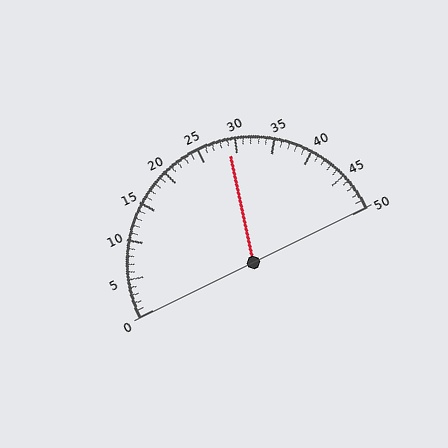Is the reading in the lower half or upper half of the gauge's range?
The reading is in the upper half of the range (0 to 50).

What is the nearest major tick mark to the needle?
The nearest major tick mark is 30.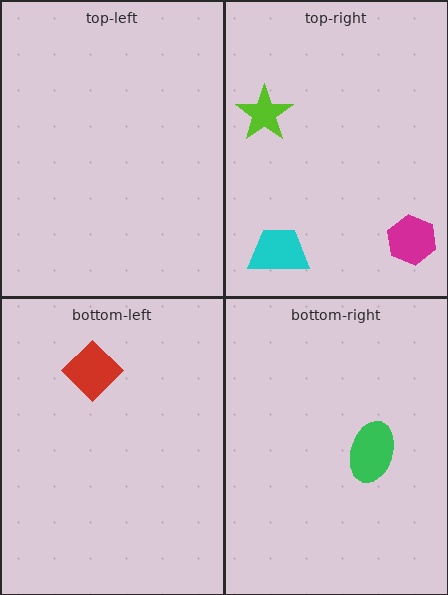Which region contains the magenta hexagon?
The top-right region.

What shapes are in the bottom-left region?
The red diamond.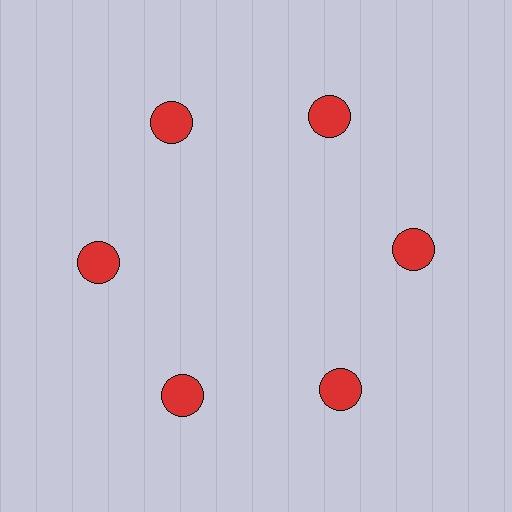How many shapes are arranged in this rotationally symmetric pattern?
There are 6 shapes, arranged in 6 groups of 1.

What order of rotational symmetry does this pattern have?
This pattern has 6-fold rotational symmetry.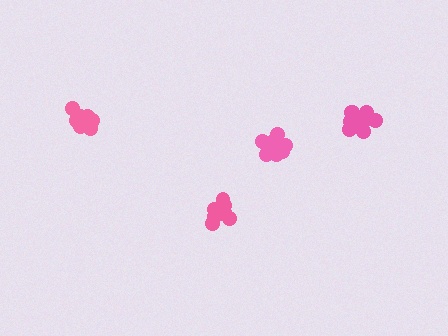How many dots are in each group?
Group 1: 9 dots, Group 2: 10 dots, Group 3: 11 dots, Group 4: 10 dots (40 total).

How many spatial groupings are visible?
There are 4 spatial groupings.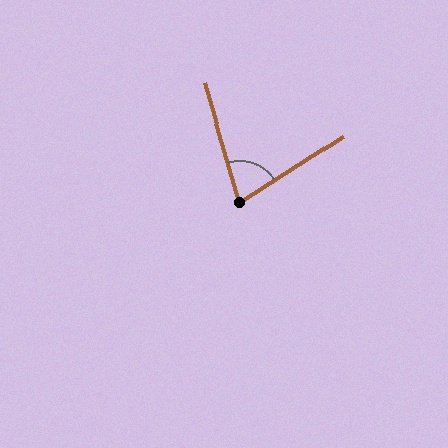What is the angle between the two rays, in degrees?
Approximately 74 degrees.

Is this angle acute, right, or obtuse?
It is acute.